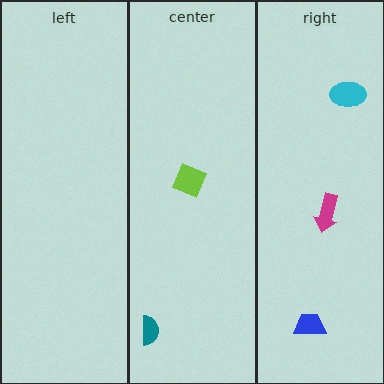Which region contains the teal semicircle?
The center region.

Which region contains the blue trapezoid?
The right region.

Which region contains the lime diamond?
The center region.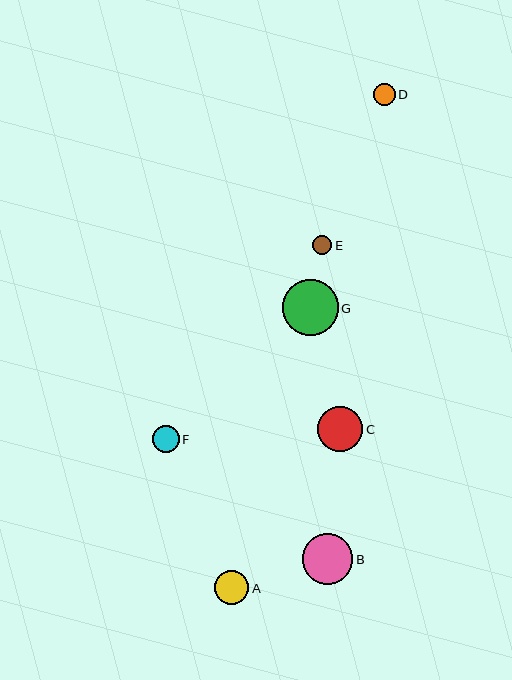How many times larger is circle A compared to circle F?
Circle A is approximately 1.3 times the size of circle F.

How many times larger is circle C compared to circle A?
Circle C is approximately 1.3 times the size of circle A.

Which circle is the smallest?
Circle E is the smallest with a size of approximately 19 pixels.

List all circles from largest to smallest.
From largest to smallest: G, B, C, A, F, D, E.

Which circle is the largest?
Circle G is the largest with a size of approximately 56 pixels.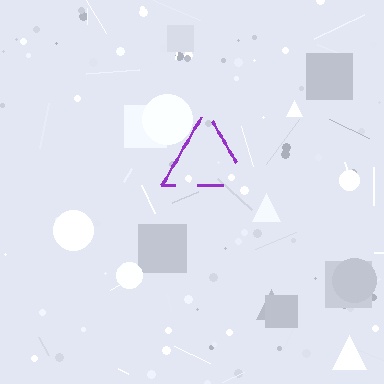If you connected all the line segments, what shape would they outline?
They would outline a triangle.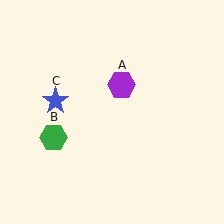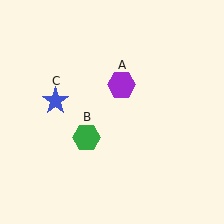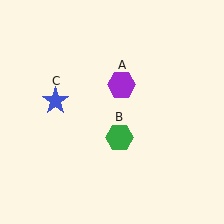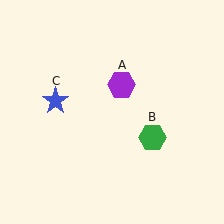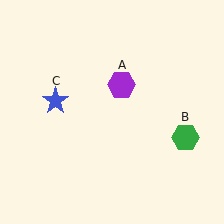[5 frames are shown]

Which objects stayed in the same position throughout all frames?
Purple hexagon (object A) and blue star (object C) remained stationary.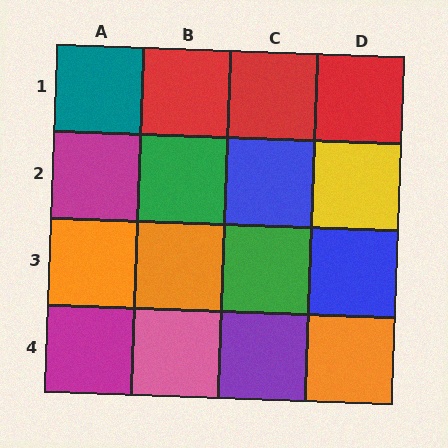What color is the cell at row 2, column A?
Magenta.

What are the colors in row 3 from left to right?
Orange, orange, green, blue.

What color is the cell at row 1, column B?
Red.